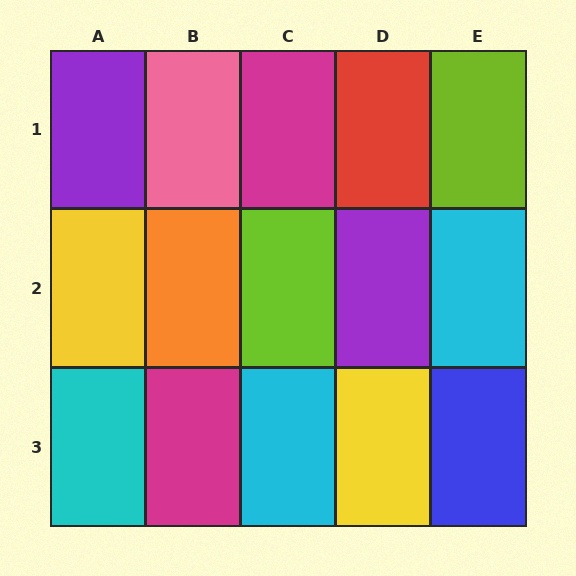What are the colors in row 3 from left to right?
Cyan, magenta, cyan, yellow, blue.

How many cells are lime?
2 cells are lime.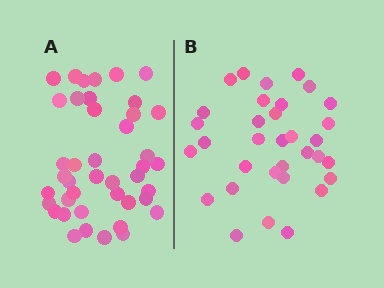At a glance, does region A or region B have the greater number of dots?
Region A (the left region) has more dots.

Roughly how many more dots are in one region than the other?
Region A has roughly 8 or so more dots than region B.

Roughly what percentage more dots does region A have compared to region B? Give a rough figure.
About 25% more.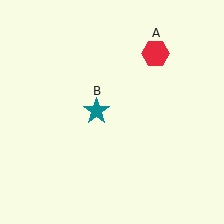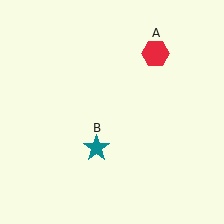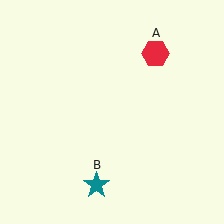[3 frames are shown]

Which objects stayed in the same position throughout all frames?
Red hexagon (object A) remained stationary.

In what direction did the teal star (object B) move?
The teal star (object B) moved down.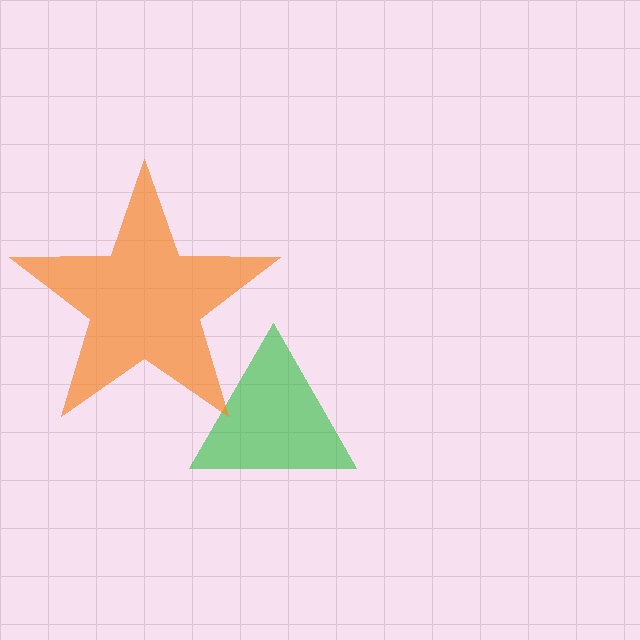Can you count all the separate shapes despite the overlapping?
Yes, there are 2 separate shapes.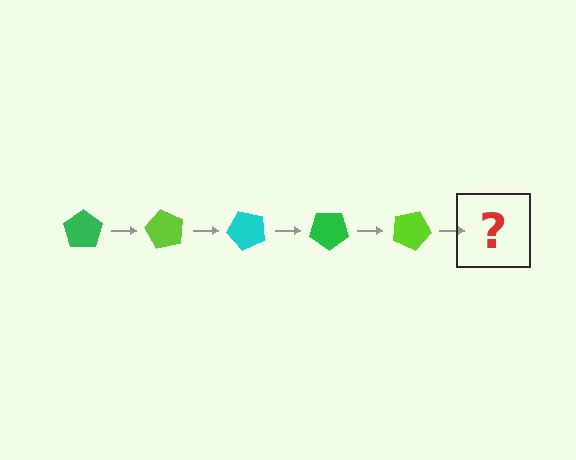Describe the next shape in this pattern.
It should be a cyan pentagon, rotated 300 degrees from the start.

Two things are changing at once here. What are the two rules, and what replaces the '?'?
The two rules are that it rotates 60 degrees each step and the color cycles through green, lime, and cyan. The '?' should be a cyan pentagon, rotated 300 degrees from the start.